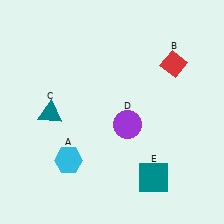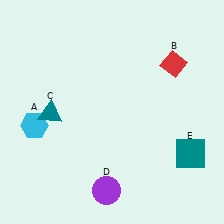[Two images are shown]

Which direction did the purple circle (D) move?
The purple circle (D) moved down.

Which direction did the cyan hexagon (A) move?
The cyan hexagon (A) moved up.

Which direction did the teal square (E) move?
The teal square (E) moved right.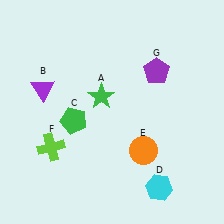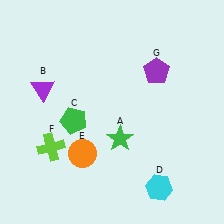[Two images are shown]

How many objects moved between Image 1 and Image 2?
2 objects moved between the two images.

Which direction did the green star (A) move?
The green star (A) moved down.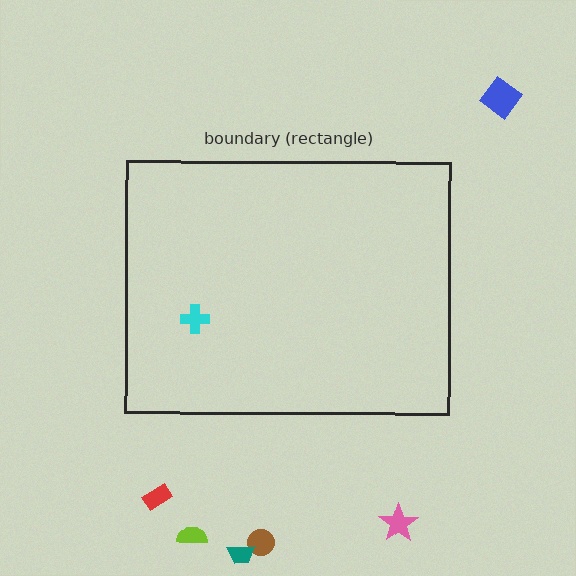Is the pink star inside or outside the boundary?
Outside.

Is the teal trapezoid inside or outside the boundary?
Outside.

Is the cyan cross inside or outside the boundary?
Inside.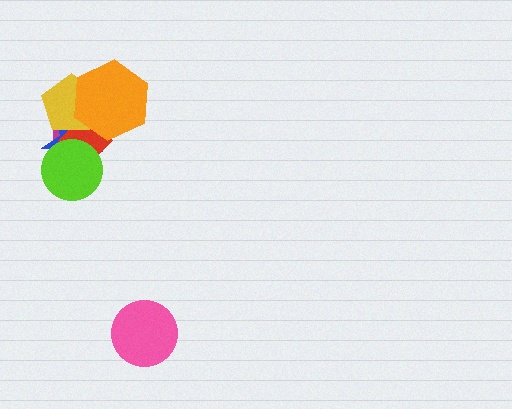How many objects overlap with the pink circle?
0 objects overlap with the pink circle.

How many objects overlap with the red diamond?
5 objects overlap with the red diamond.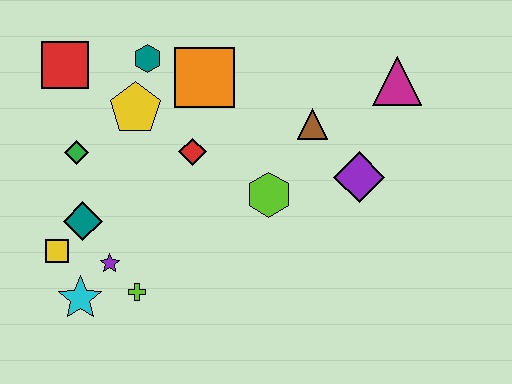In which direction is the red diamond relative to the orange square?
The red diamond is below the orange square.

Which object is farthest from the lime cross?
The magenta triangle is farthest from the lime cross.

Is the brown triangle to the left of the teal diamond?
No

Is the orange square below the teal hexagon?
Yes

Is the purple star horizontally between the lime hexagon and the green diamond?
Yes